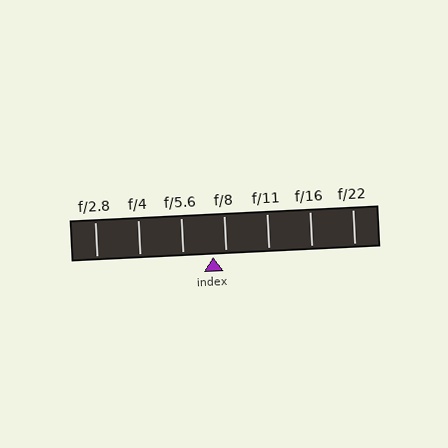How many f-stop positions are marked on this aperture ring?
There are 7 f-stop positions marked.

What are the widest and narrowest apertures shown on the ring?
The widest aperture shown is f/2.8 and the narrowest is f/22.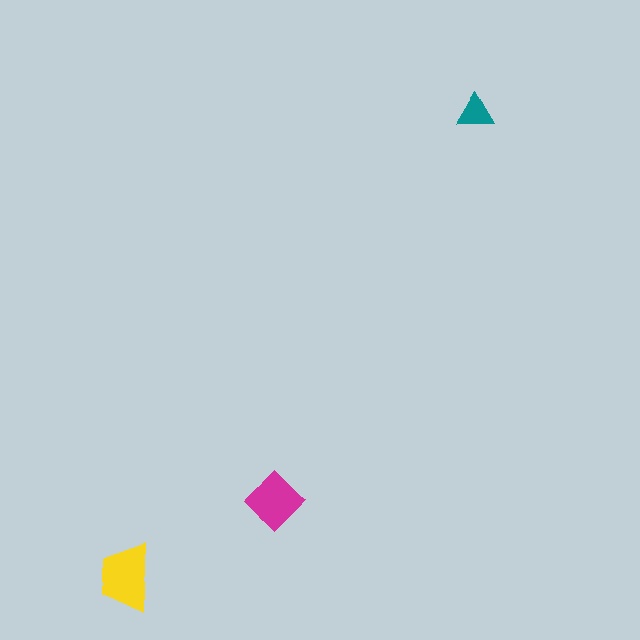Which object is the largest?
The yellow trapezoid.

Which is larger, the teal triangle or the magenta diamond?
The magenta diamond.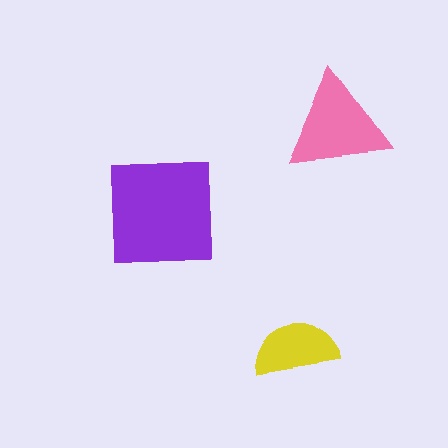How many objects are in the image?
There are 3 objects in the image.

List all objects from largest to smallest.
The purple square, the pink triangle, the yellow semicircle.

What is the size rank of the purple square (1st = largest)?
1st.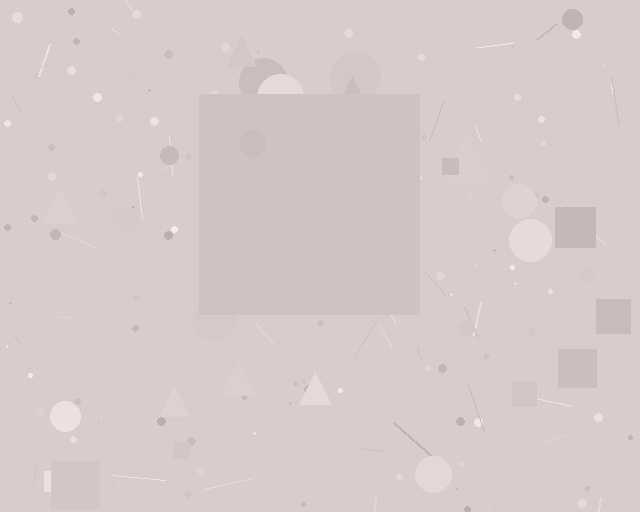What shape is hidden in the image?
A square is hidden in the image.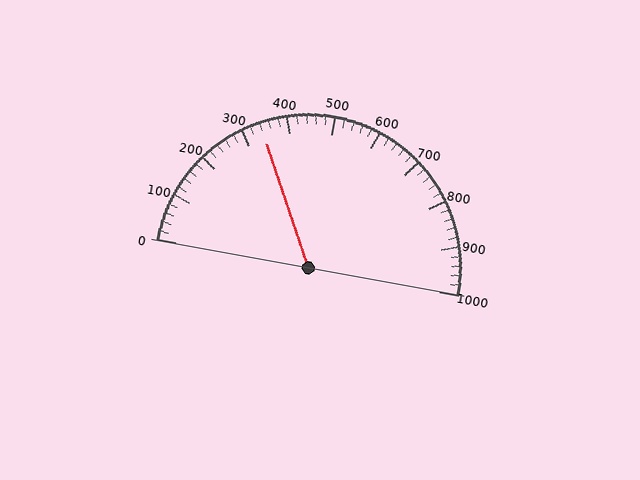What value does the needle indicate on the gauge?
The needle indicates approximately 340.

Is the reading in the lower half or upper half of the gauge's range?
The reading is in the lower half of the range (0 to 1000).